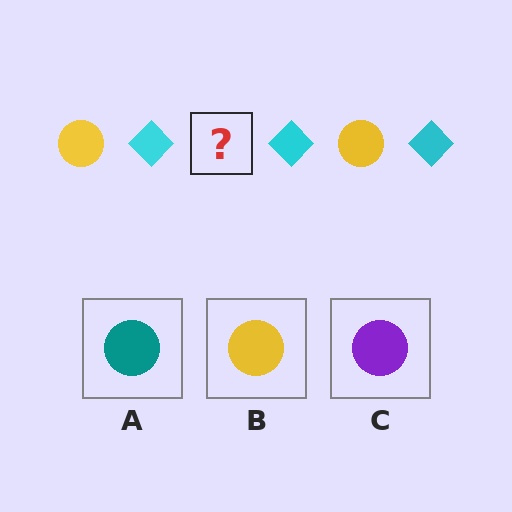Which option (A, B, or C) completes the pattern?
B.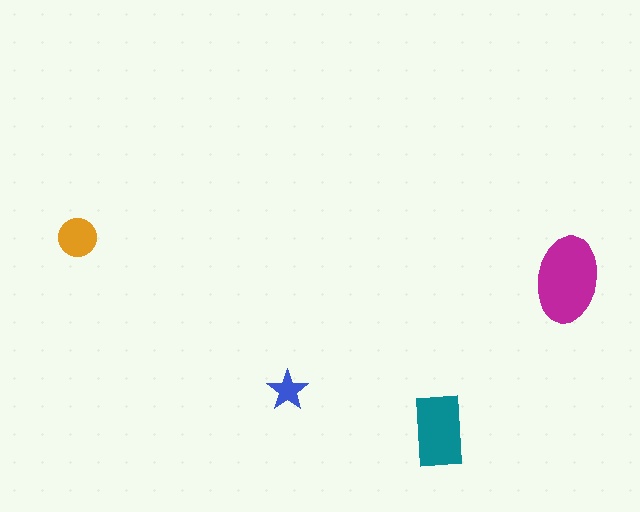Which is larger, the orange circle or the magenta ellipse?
The magenta ellipse.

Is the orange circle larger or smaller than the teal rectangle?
Smaller.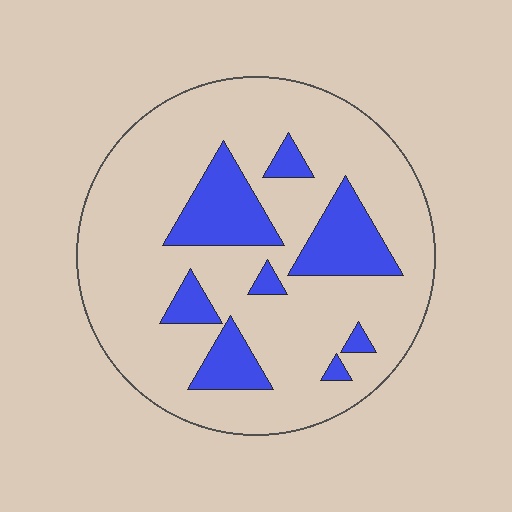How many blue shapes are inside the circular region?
8.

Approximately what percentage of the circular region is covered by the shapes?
Approximately 20%.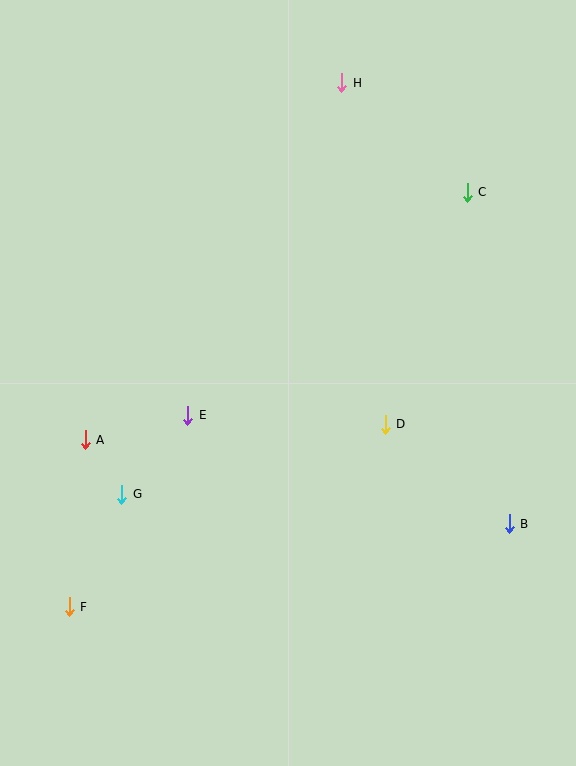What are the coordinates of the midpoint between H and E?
The midpoint between H and E is at (265, 249).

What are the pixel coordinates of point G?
Point G is at (122, 494).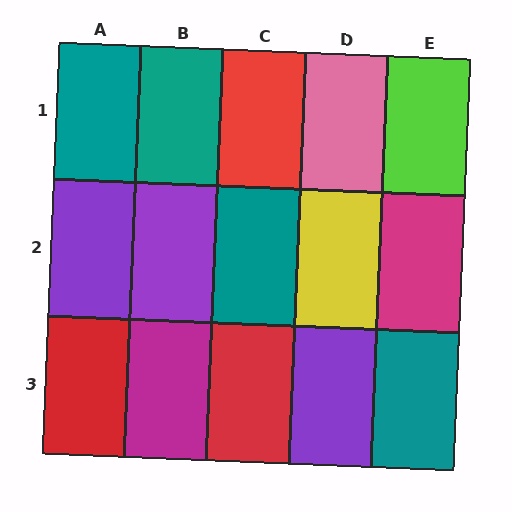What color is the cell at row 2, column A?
Purple.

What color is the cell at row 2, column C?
Teal.